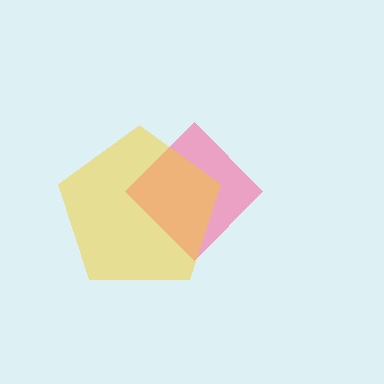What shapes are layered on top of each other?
The layered shapes are: a pink diamond, a yellow pentagon.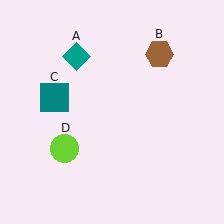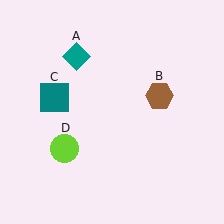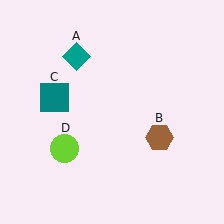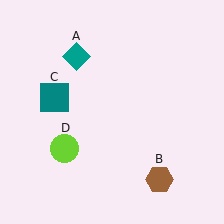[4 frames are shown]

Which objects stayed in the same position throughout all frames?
Teal diamond (object A) and teal square (object C) and lime circle (object D) remained stationary.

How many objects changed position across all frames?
1 object changed position: brown hexagon (object B).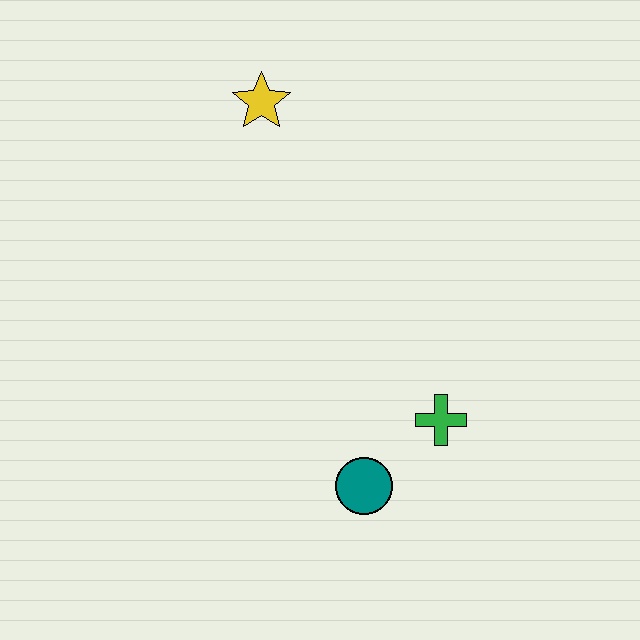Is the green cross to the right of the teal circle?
Yes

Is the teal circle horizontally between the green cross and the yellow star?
Yes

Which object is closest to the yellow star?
The green cross is closest to the yellow star.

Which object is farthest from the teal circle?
The yellow star is farthest from the teal circle.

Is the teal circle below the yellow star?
Yes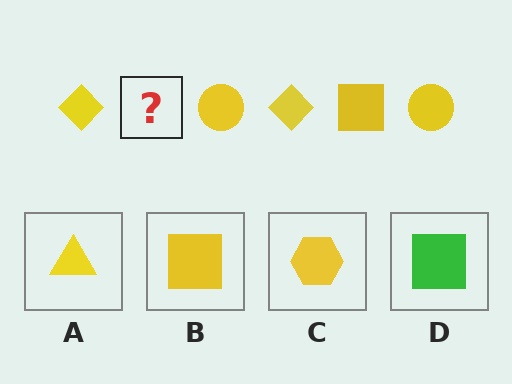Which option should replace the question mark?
Option B.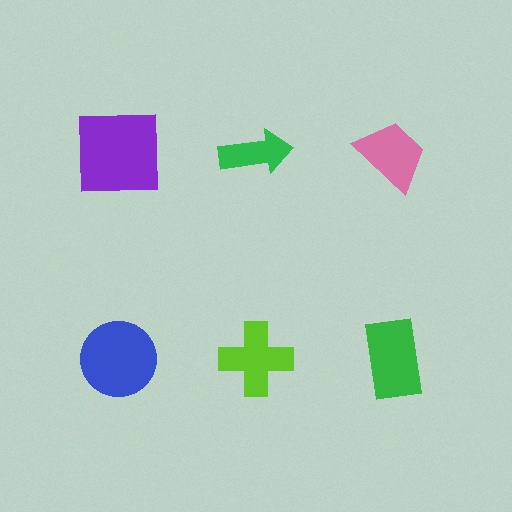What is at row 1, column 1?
A purple square.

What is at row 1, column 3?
A pink trapezoid.